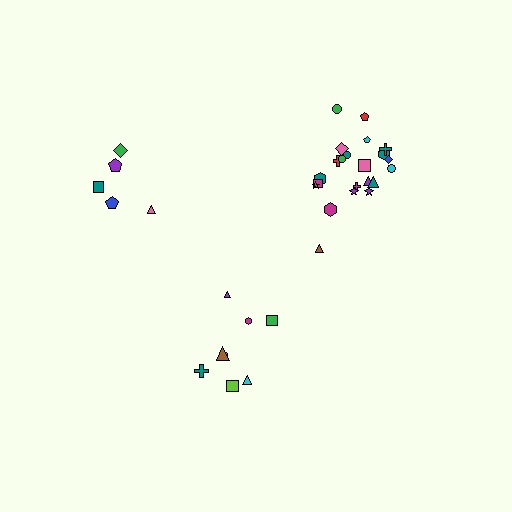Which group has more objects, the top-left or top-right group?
The top-right group.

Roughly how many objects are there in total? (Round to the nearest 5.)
Roughly 35 objects in total.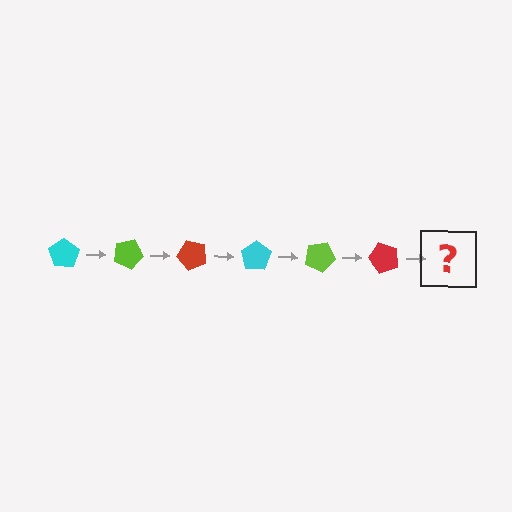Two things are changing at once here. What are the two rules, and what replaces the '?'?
The two rules are that it rotates 25 degrees each step and the color cycles through cyan, lime, and red. The '?' should be a cyan pentagon, rotated 150 degrees from the start.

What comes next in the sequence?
The next element should be a cyan pentagon, rotated 150 degrees from the start.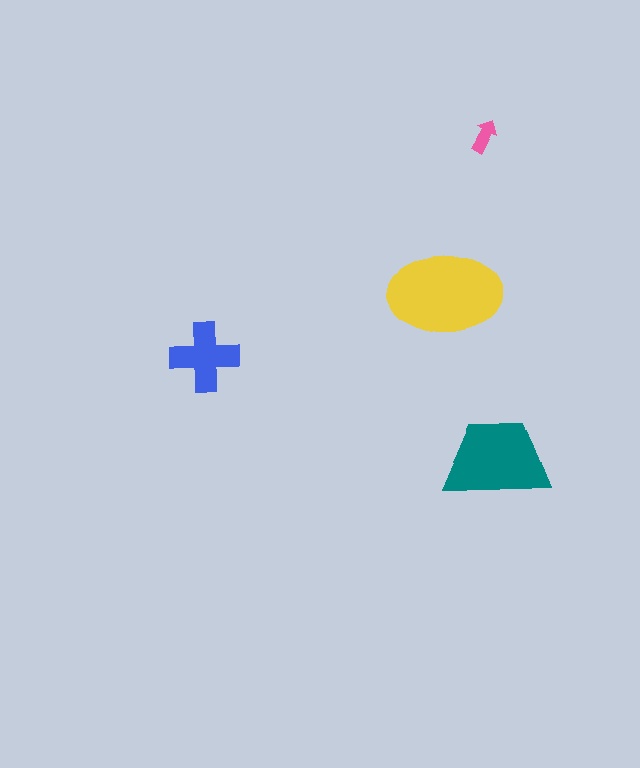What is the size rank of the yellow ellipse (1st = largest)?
1st.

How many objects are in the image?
There are 4 objects in the image.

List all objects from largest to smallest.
The yellow ellipse, the teal trapezoid, the blue cross, the pink arrow.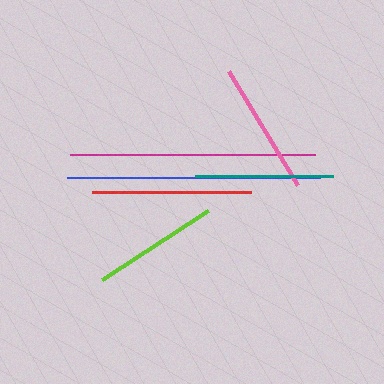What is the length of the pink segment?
The pink segment is approximately 133 pixels long.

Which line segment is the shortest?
The lime line is the shortest at approximately 126 pixels.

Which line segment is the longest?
The blue line is the longest at approximately 253 pixels.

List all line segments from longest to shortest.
From longest to shortest: blue, magenta, red, teal, pink, lime.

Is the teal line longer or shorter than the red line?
The red line is longer than the teal line.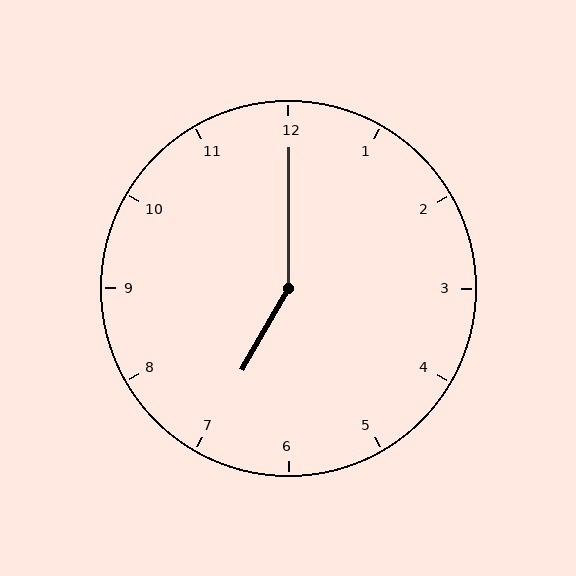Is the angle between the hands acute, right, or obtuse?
It is obtuse.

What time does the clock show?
7:00.